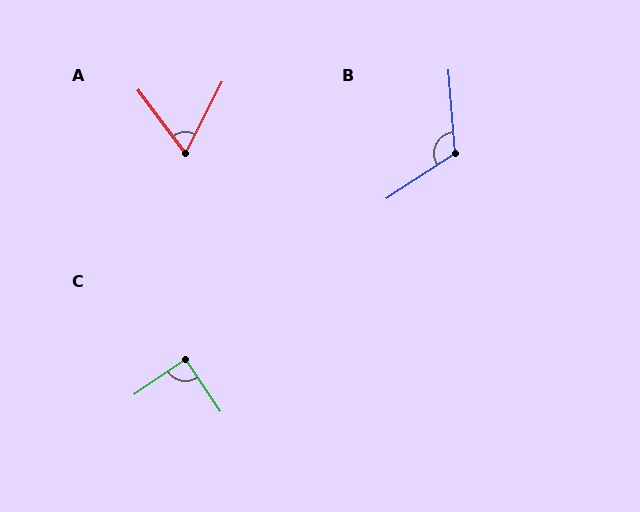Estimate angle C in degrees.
Approximately 88 degrees.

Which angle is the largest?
B, at approximately 119 degrees.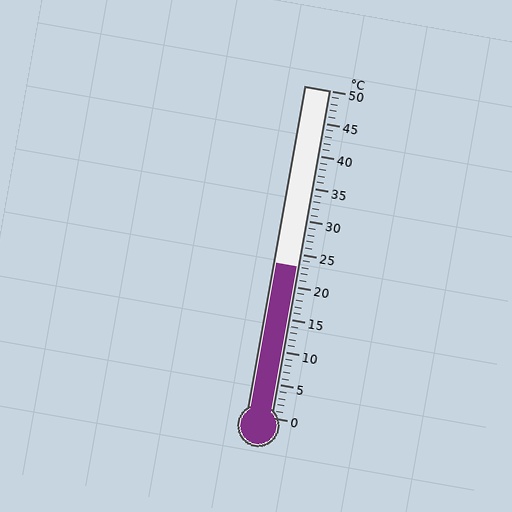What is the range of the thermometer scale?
The thermometer scale ranges from 0°C to 50°C.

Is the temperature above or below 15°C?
The temperature is above 15°C.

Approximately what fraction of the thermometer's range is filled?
The thermometer is filled to approximately 45% of its range.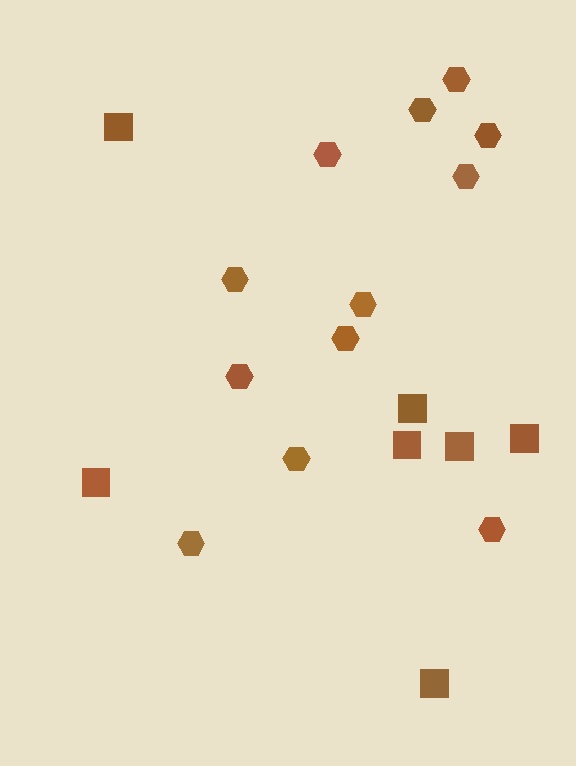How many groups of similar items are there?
There are 2 groups: one group of hexagons (12) and one group of squares (7).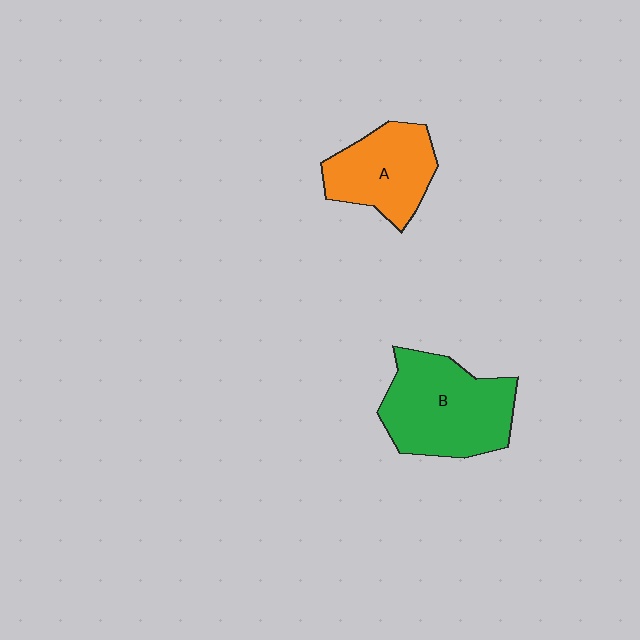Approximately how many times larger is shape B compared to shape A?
Approximately 1.4 times.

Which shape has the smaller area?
Shape A (orange).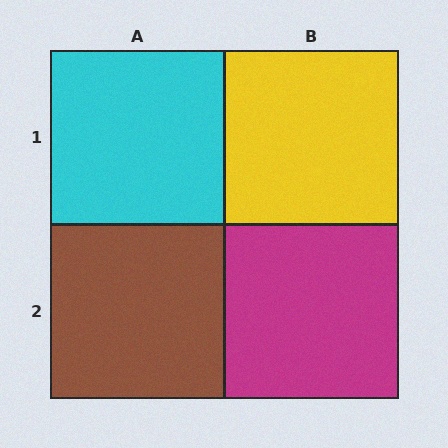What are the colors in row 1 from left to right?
Cyan, yellow.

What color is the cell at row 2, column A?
Brown.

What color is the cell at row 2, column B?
Magenta.